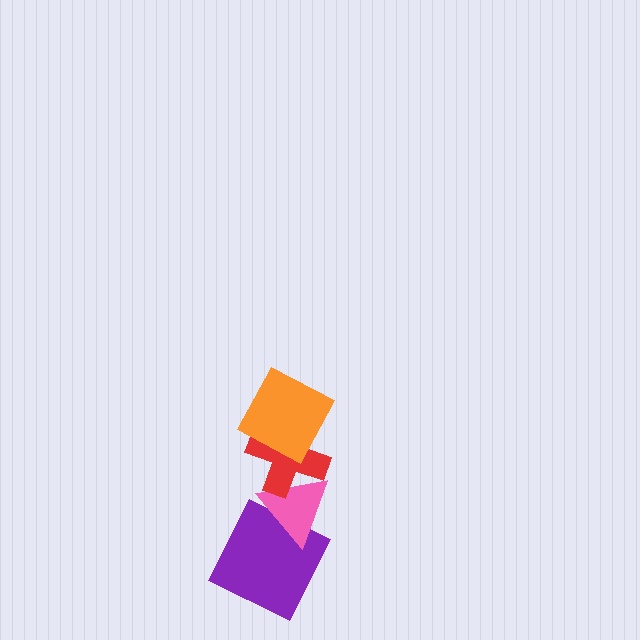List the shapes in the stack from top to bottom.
From top to bottom: the orange square, the red cross, the pink triangle, the purple square.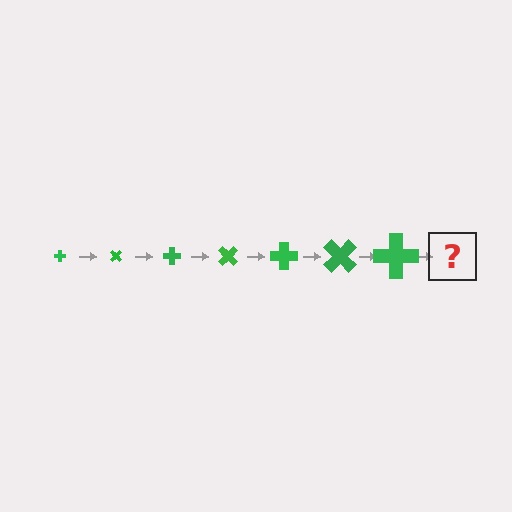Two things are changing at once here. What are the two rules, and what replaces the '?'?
The two rules are that the cross grows larger each step and it rotates 45 degrees each step. The '?' should be a cross, larger than the previous one and rotated 315 degrees from the start.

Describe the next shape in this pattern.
It should be a cross, larger than the previous one and rotated 315 degrees from the start.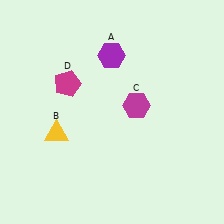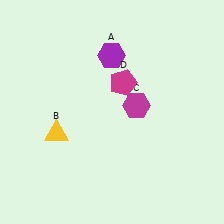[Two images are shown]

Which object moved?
The magenta pentagon (D) moved right.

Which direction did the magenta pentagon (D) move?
The magenta pentagon (D) moved right.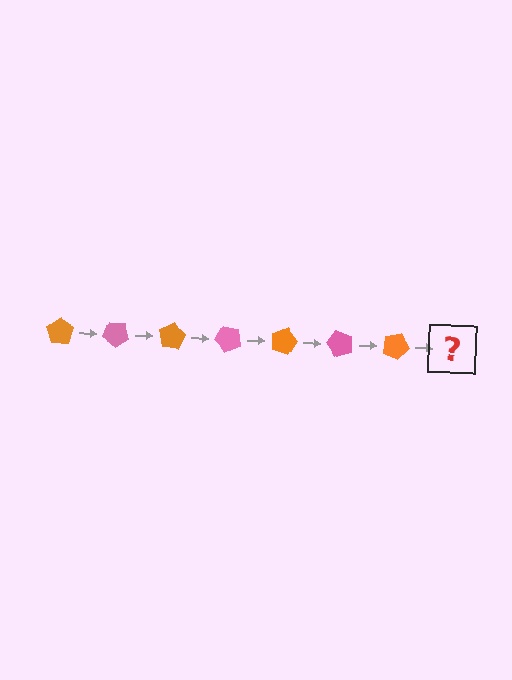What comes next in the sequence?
The next element should be a pink pentagon, rotated 280 degrees from the start.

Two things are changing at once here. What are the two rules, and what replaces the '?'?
The two rules are that it rotates 40 degrees each step and the color cycles through orange and pink. The '?' should be a pink pentagon, rotated 280 degrees from the start.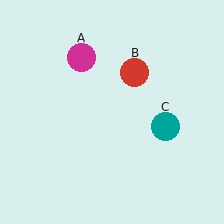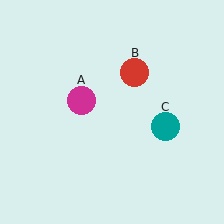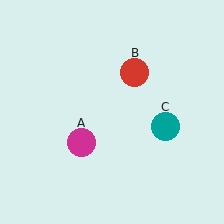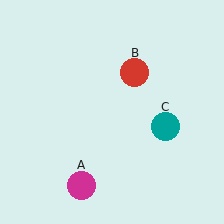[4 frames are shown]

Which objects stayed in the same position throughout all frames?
Red circle (object B) and teal circle (object C) remained stationary.